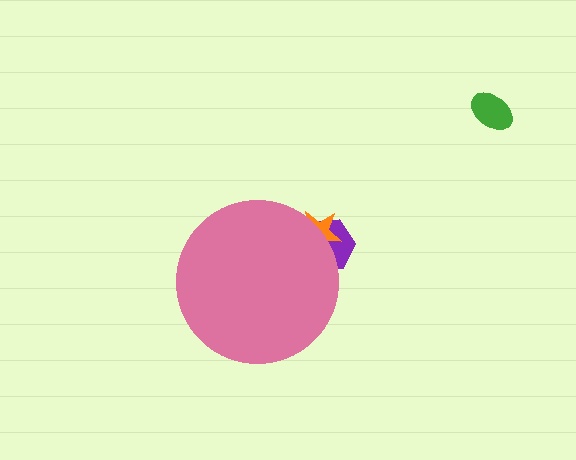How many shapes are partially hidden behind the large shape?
2 shapes are partially hidden.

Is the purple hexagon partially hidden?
Yes, the purple hexagon is partially hidden behind the pink circle.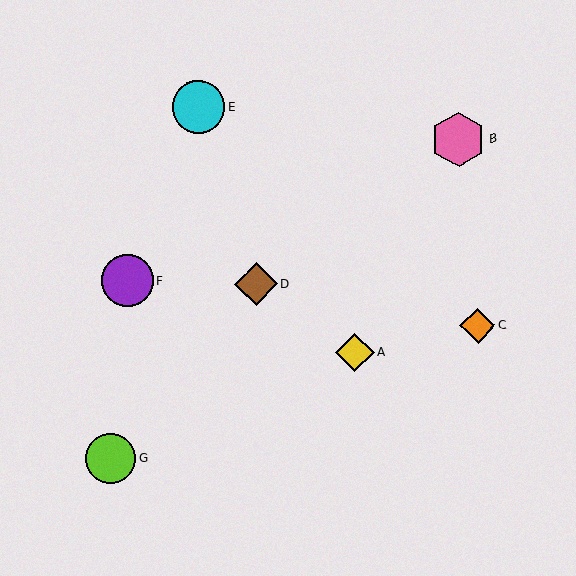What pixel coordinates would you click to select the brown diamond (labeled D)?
Click at (256, 284) to select the brown diamond D.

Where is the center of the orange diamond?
The center of the orange diamond is at (478, 326).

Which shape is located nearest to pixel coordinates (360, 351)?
The yellow diamond (labeled A) at (355, 353) is nearest to that location.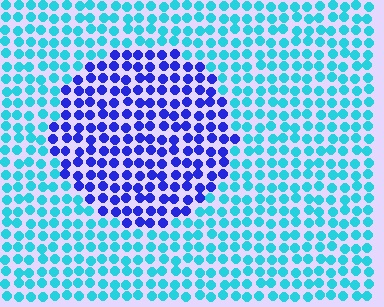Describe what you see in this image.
The image is filled with small cyan elements in a uniform arrangement. A circle-shaped region is visible where the elements are tinted to a slightly different hue, forming a subtle color boundary.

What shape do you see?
I see a circle.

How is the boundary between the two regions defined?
The boundary is defined purely by a slight shift in hue (about 55 degrees). Spacing, size, and orientation are identical on both sides.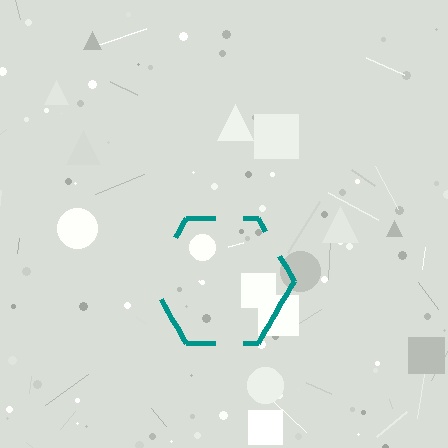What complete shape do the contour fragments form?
The contour fragments form a hexagon.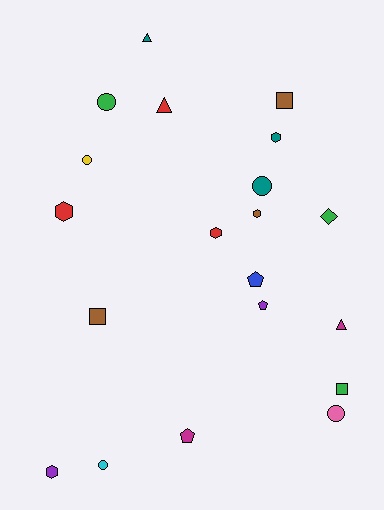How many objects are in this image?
There are 20 objects.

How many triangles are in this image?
There are 3 triangles.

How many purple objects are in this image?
There are 2 purple objects.